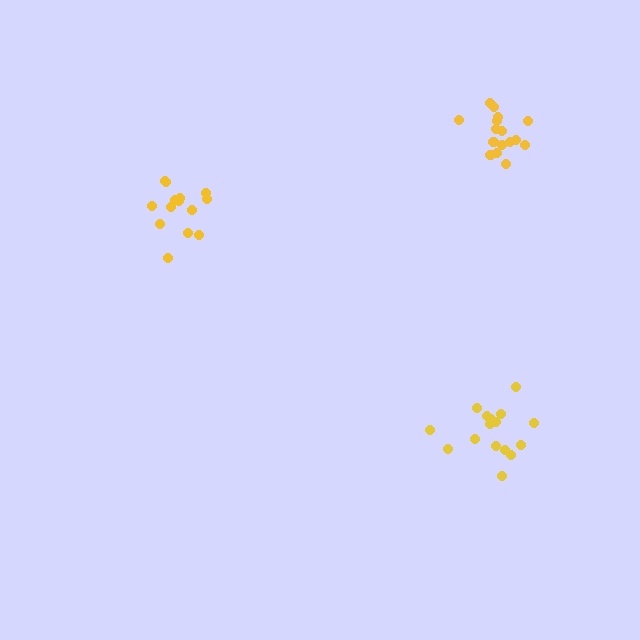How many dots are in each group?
Group 1: 16 dots, Group 2: 14 dots, Group 3: 16 dots (46 total).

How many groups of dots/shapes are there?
There are 3 groups.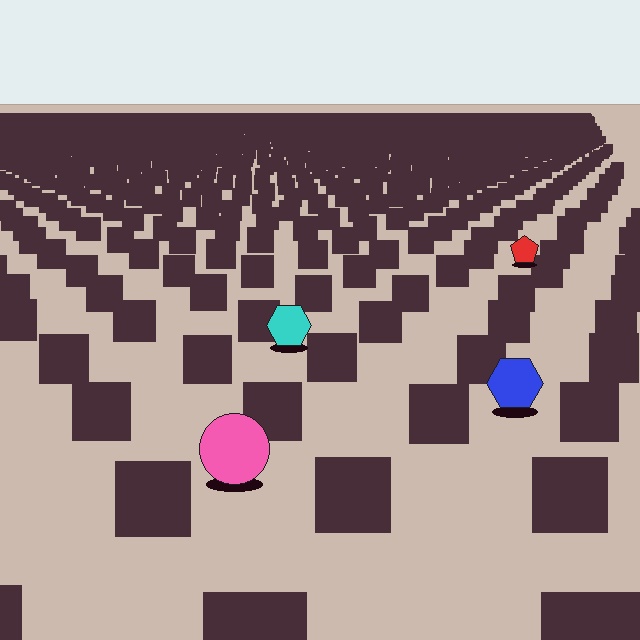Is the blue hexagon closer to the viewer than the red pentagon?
Yes. The blue hexagon is closer — you can tell from the texture gradient: the ground texture is coarser near it.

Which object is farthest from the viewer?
The red pentagon is farthest from the viewer. It appears smaller and the ground texture around it is denser.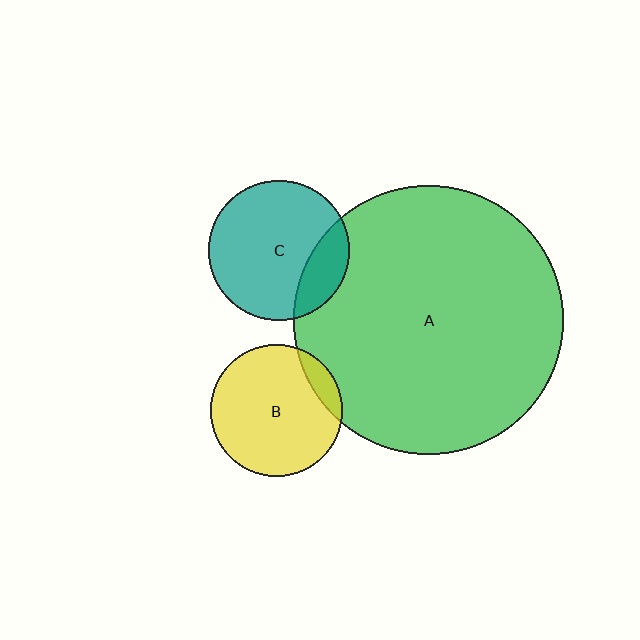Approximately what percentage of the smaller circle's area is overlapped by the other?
Approximately 20%.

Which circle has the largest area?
Circle A (green).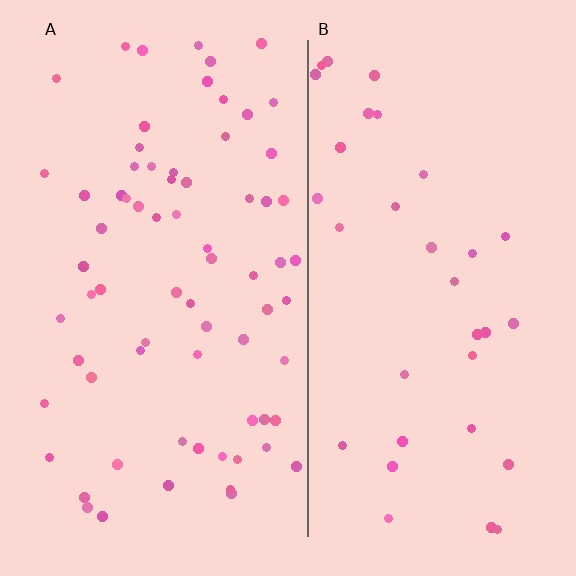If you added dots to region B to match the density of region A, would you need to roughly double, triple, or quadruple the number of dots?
Approximately double.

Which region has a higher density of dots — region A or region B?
A (the left).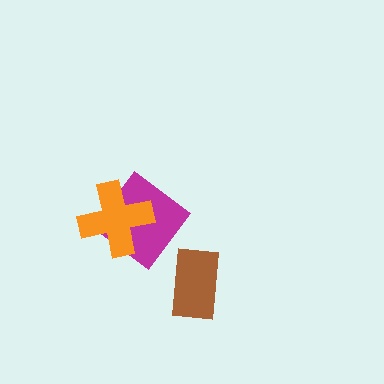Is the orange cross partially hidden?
No, no other shape covers it.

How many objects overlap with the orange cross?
1 object overlaps with the orange cross.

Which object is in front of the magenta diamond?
The orange cross is in front of the magenta diamond.